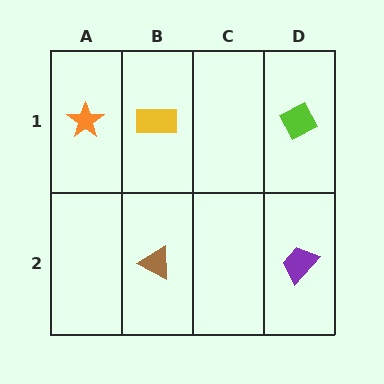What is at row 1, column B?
A yellow rectangle.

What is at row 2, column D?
A purple trapezoid.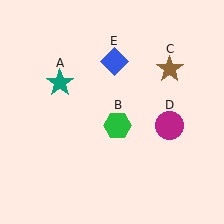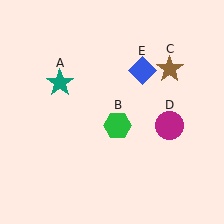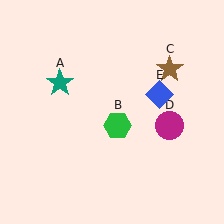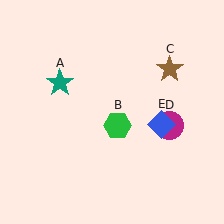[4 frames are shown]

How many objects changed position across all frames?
1 object changed position: blue diamond (object E).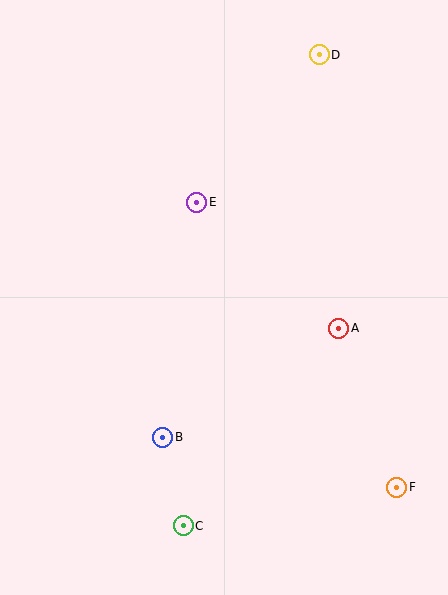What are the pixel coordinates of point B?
Point B is at (163, 437).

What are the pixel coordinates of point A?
Point A is at (339, 328).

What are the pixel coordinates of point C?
Point C is at (183, 526).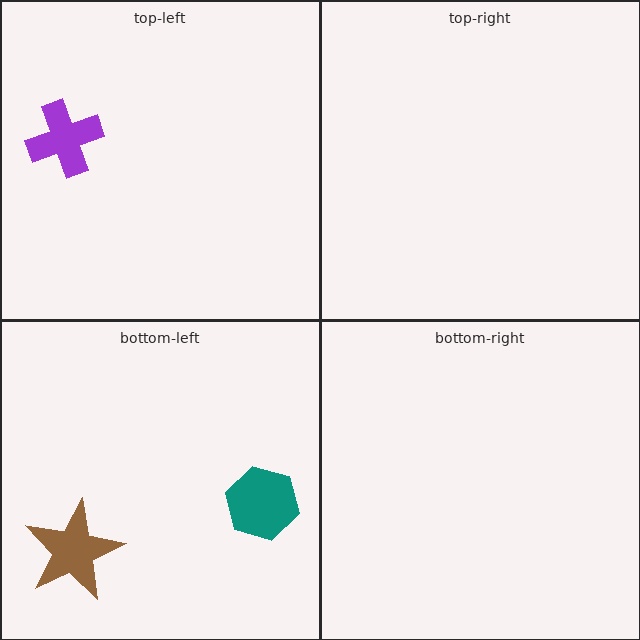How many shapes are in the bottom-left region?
2.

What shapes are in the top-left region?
The purple cross.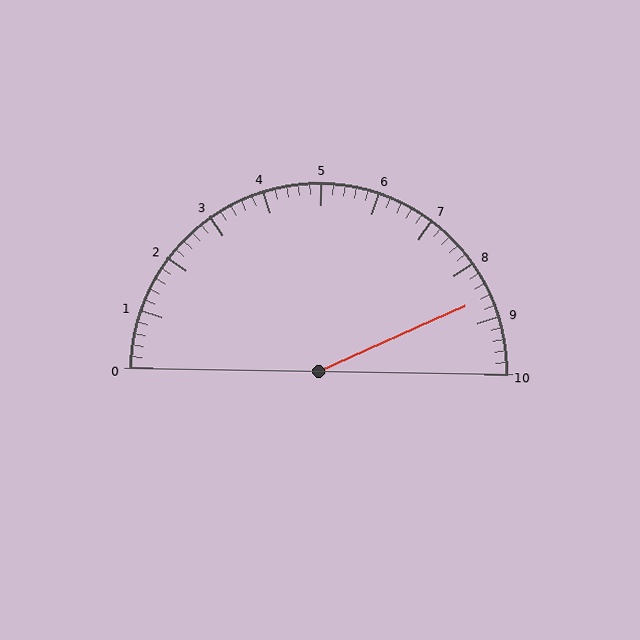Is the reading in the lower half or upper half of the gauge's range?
The reading is in the upper half of the range (0 to 10).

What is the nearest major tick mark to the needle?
The nearest major tick mark is 9.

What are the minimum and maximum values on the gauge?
The gauge ranges from 0 to 10.